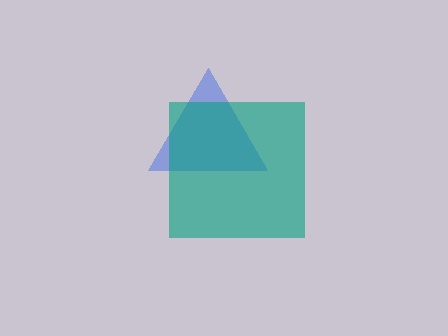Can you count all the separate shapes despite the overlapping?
Yes, there are 2 separate shapes.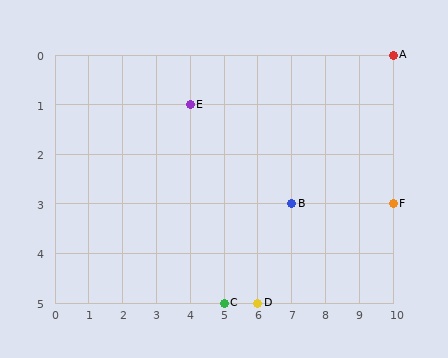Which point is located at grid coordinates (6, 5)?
Point D is at (6, 5).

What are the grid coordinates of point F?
Point F is at grid coordinates (10, 3).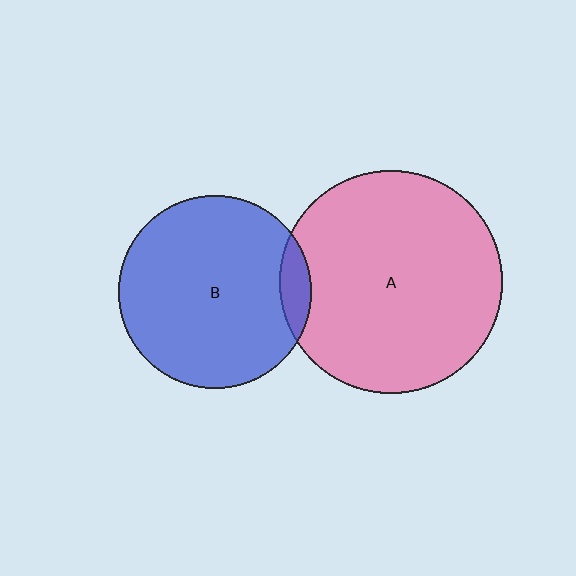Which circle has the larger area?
Circle A (pink).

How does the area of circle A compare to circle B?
Approximately 1.3 times.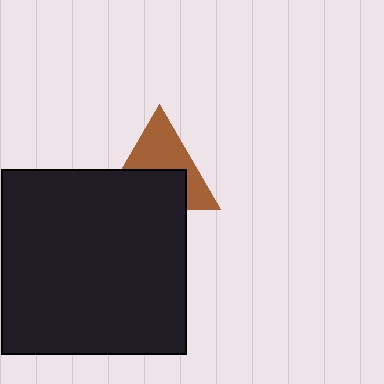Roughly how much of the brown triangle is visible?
About half of it is visible (roughly 52%).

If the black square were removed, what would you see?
You would see the complete brown triangle.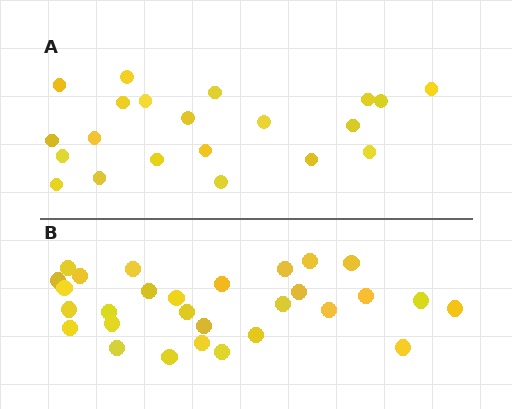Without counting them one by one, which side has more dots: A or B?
Region B (the bottom region) has more dots.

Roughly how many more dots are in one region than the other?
Region B has roughly 8 or so more dots than region A.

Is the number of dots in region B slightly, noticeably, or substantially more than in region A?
Region B has noticeably more, but not dramatically so. The ratio is roughly 1.4 to 1.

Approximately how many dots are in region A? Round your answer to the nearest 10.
About 20 dots. (The exact count is 21, which rounds to 20.)